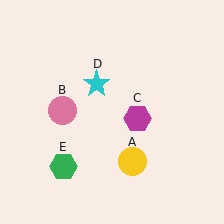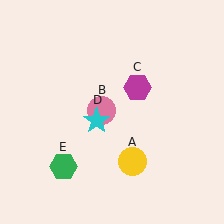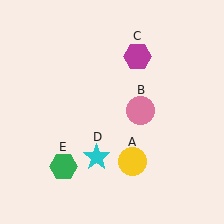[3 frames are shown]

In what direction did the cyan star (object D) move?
The cyan star (object D) moved down.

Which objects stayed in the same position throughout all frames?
Yellow circle (object A) and green hexagon (object E) remained stationary.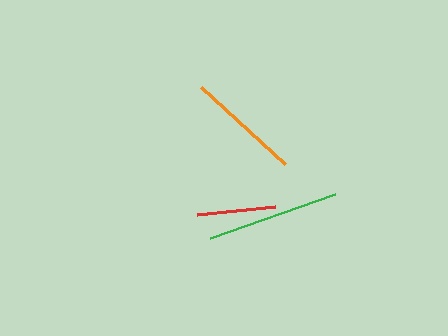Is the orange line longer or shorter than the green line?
The green line is longer than the orange line.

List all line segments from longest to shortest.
From longest to shortest: green, orange, red.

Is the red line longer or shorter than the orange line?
The orange line is longer than the red line.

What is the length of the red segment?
The red segment is approximately 78 pixels long.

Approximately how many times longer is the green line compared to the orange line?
The green line is approximately 1.2 times the length of the orange line.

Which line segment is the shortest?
The red line is the shortest at approximately 78 pixels.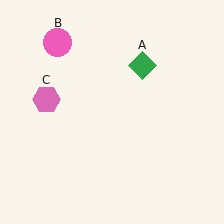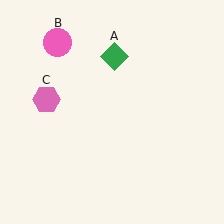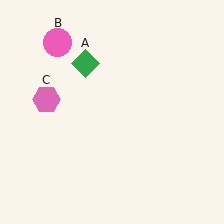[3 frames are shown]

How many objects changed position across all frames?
1 object changed position: green diamond (object A).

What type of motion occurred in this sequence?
The green diamond (object A) rotated counterclockwise around the center of the scene.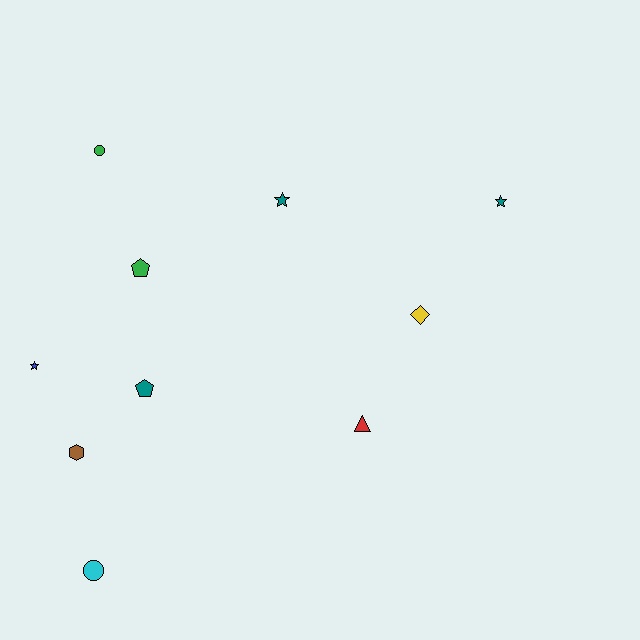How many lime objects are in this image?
There are no lime objects.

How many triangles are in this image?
There is 1 triangle.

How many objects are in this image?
There are 10 objects.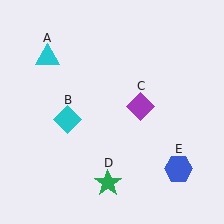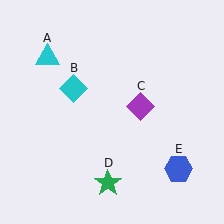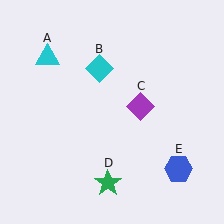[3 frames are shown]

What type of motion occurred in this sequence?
The cyan diamond (object B) rotated clockwise around the center of the scene.